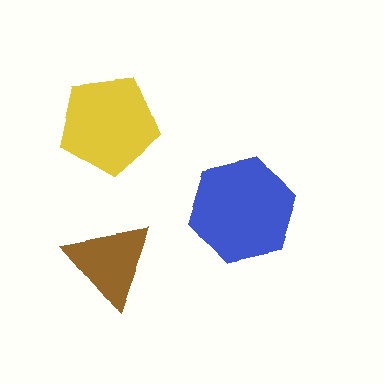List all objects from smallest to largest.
The brown triangle, the yellow pentagon, the blue hexagon.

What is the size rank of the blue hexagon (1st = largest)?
1st.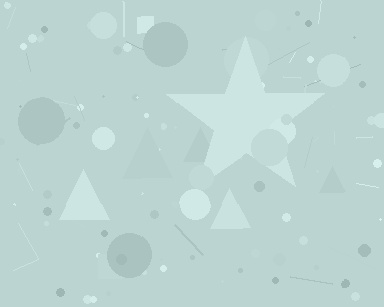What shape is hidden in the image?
A star is hidden in the image.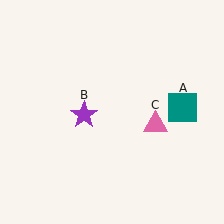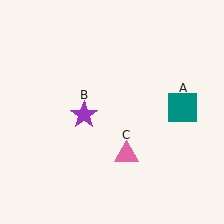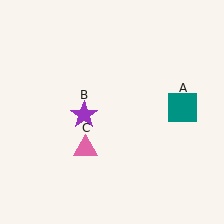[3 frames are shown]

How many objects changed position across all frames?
1 object changed position: pink triangle (object C).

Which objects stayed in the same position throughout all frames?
Teal square (object A) and purple star (object B) remained stationary.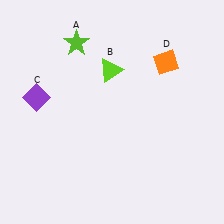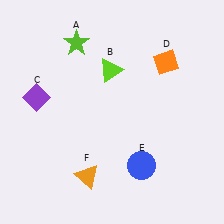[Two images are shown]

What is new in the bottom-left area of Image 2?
An orange triangle (F) was added in the bottom-left area of Image 2.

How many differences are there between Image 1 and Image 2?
There are 2 differences between the two images.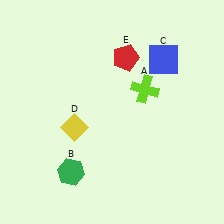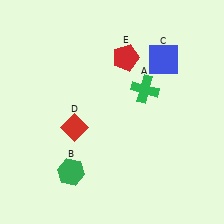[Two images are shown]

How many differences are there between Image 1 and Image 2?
There are 2 differences between the two images.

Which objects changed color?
A changed from lime to green. D changed from yellow to red.